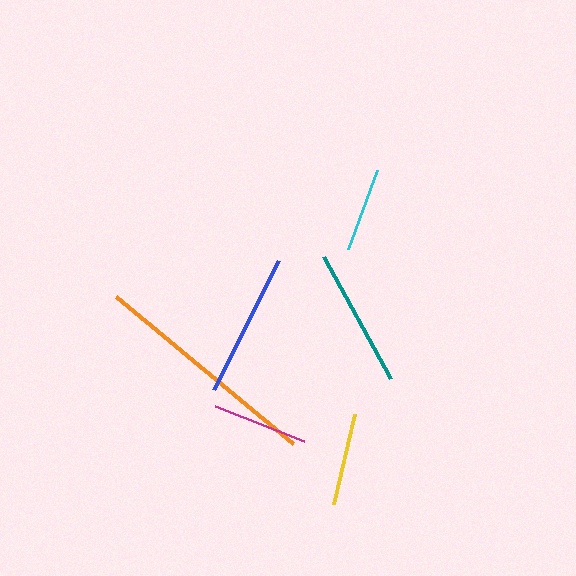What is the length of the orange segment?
The orange segment is approximately 230 pixels long.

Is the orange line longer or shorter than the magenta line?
The orange line is longer than the magenta line.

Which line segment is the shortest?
The cyan line is the shortest at approximately 84 pixels.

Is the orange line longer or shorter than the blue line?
The orange line is longer than the blue line.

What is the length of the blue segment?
The blue segment is approximately 145 pixels long.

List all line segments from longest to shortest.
From longest to shortest: orange, blue, teal, magenta, yellow, cyan.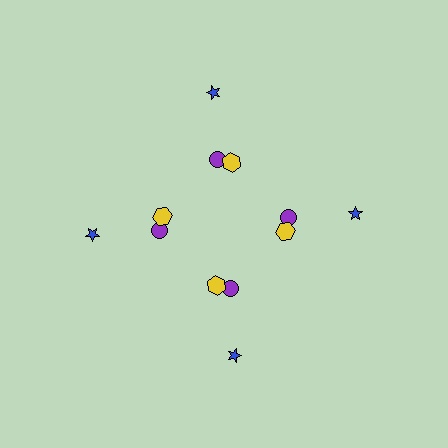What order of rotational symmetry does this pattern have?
This pattern has 4-fold rotational symmetry.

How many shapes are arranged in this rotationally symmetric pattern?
There are 12 shapes, arranged in 4 groups of 3.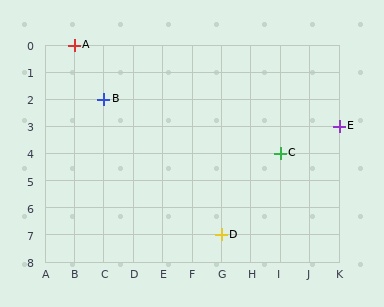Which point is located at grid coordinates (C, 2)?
Point B is at (C, 2).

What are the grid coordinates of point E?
Point E is at grid coordinates (K, 3).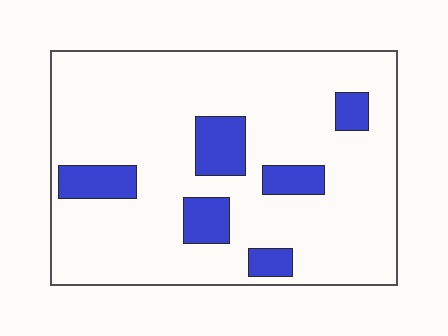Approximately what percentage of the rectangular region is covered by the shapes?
Approximately 15%.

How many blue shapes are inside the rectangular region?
6.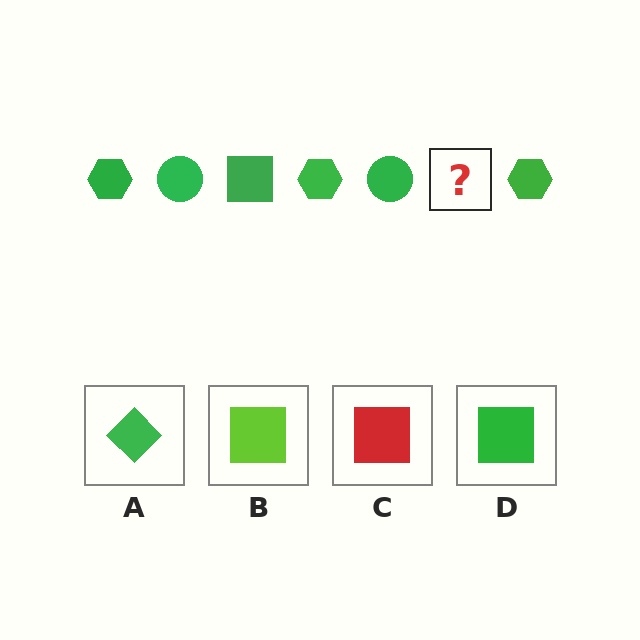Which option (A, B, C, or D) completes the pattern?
D.